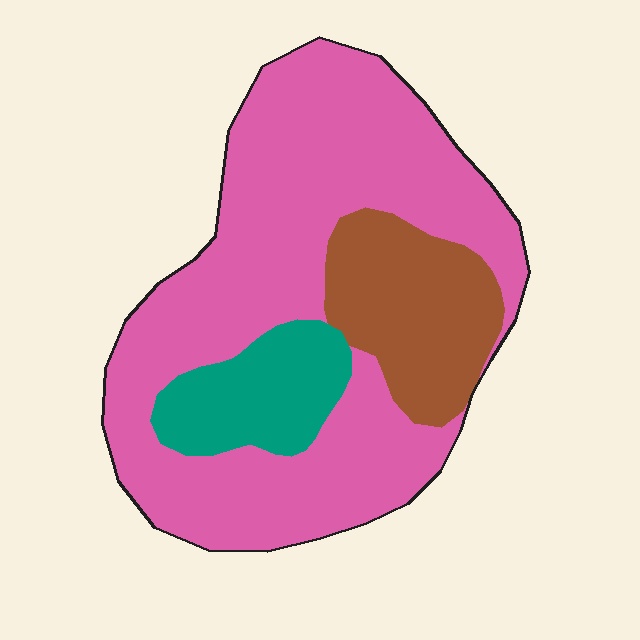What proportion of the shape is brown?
Brown takes up between a sixth and a third of the shape.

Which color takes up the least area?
Teal, at roughly 15%.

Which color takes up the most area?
Pink, at roughly 70%.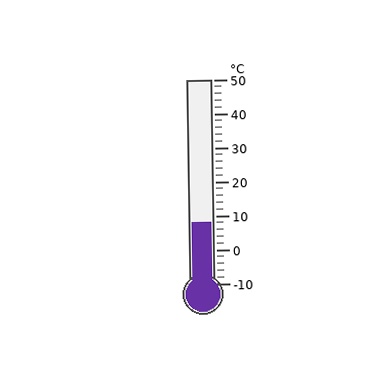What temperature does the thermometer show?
The thermometer shows approximately 8°C.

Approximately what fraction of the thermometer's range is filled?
The thermometer is filled to approximately 30% of its range.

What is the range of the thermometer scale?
The thermometer scale ranges from -10°C to 50°C.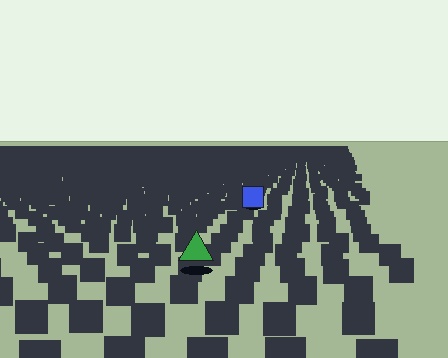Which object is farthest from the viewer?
The blue square is farthest from the viewer. It appears smaller and the ground texture around it is denser.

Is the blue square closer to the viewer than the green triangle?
No. The green triangle is closer — you can tell from the texture gradient: the ground texture is coarser near it.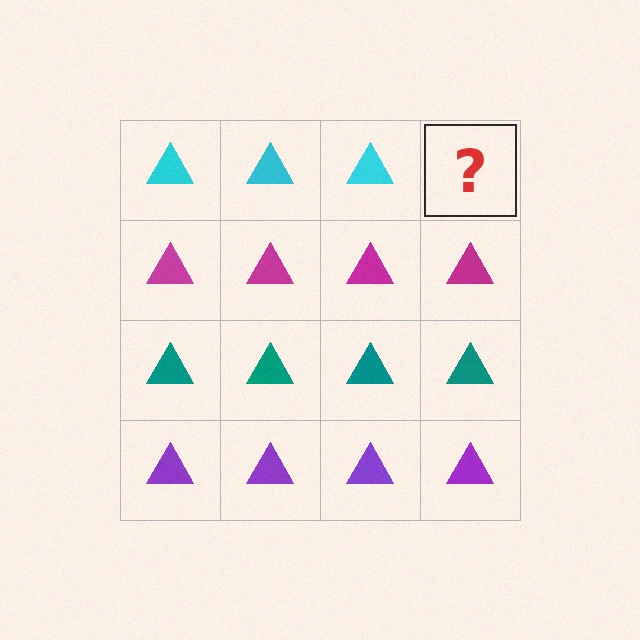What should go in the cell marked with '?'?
The missing cell should contain a cyan triangle.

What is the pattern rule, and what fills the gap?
The rule is that each row has a consistent color. The gap should be filled with a cyan triangle.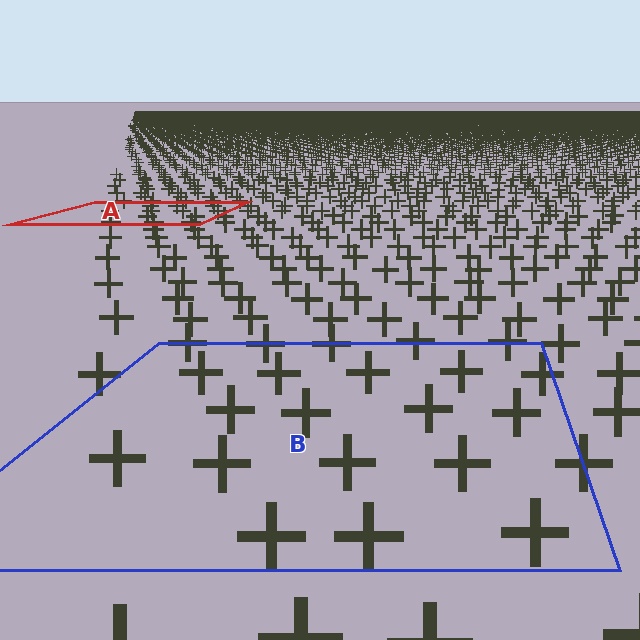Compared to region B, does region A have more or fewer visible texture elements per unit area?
Region A has more texture elements per unit area — they are packed more densely because it is farther away.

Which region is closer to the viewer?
Region B is closer. The texture elements there are larger and more spread out.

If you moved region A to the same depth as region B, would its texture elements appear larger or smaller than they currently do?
They would appear larger. At a closer depth, the same texture elements are projected at a bigger on-screen size.